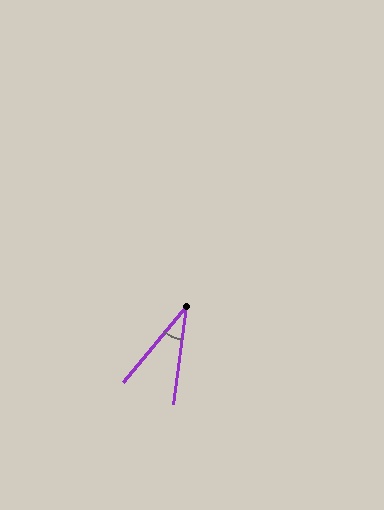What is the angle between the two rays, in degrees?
Approximately 32 degrees.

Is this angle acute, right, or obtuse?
It is acute.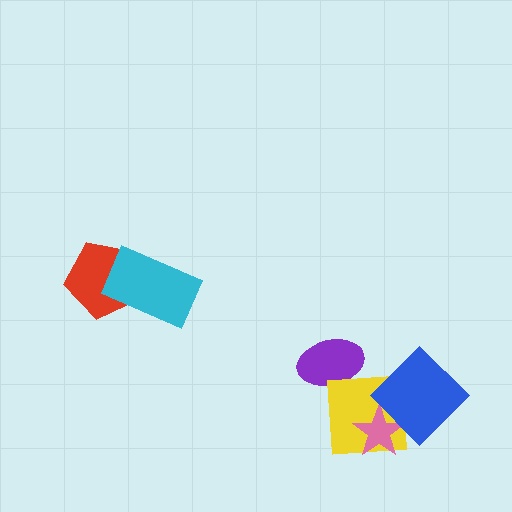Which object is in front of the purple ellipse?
The yellow square is in front of the purple ellipse.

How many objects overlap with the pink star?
2 objects overlap with the pink star.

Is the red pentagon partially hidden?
Yes, it is partially covered by another shape.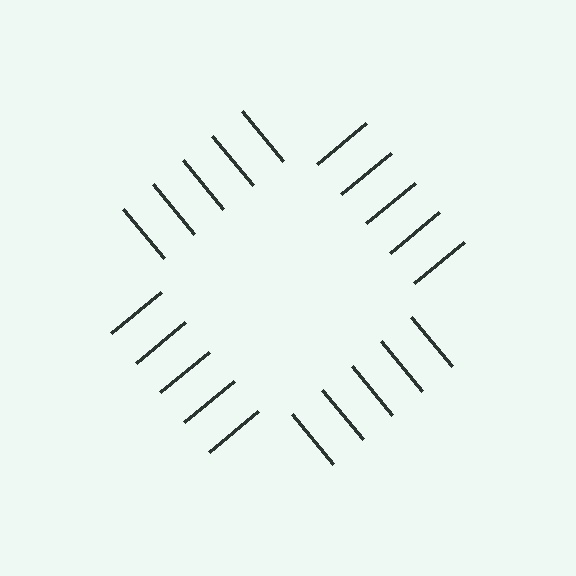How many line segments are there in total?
20 — 5 along each of the 4 edges.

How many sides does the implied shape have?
4 sides — the line-ends trace a square.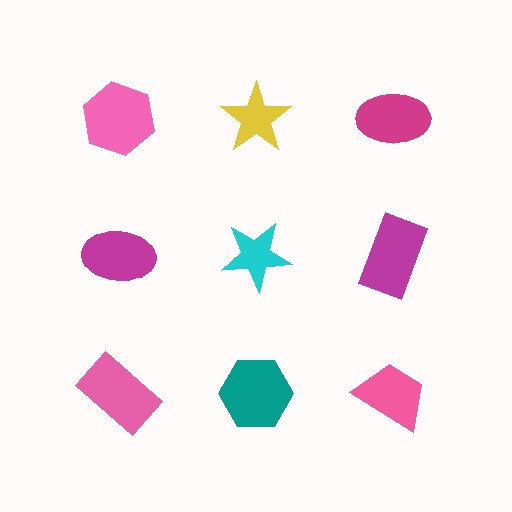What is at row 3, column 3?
A pink trapezoid.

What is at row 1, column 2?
A yellow star.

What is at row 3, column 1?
A pink rectangle.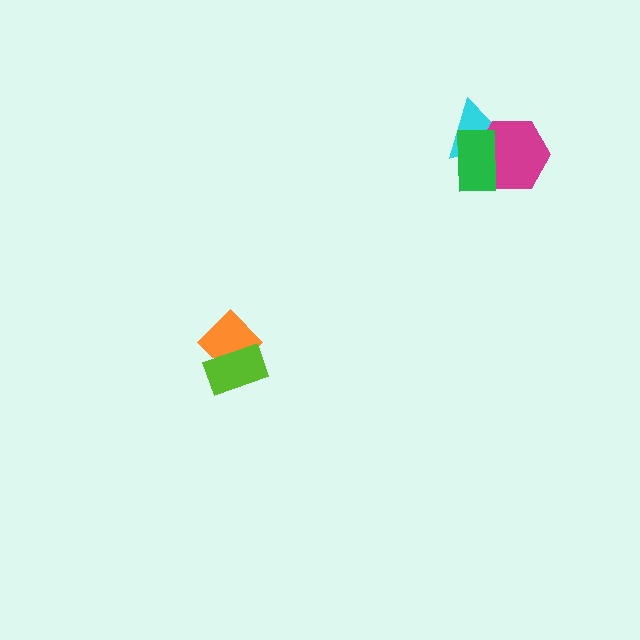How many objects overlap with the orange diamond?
1 object overlaps with the orange diamond.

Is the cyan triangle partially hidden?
Yes, it is partially covered by another shape.